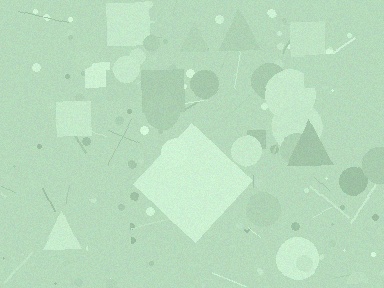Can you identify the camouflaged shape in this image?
The camouflaged shape is a diamond.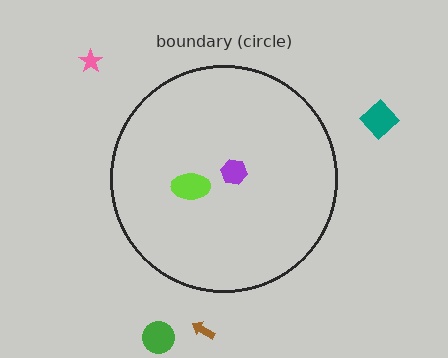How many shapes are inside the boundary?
2 inside, 4 outside.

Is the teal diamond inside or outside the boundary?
Outside.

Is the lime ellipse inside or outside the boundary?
Inside.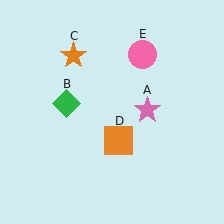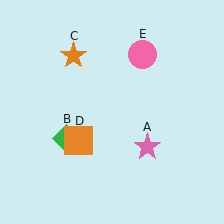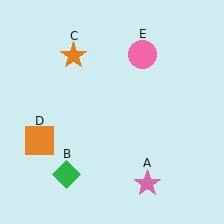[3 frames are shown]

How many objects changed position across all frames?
3 objects changed position: pink star (object A), green diamond (object B), orange square (object D).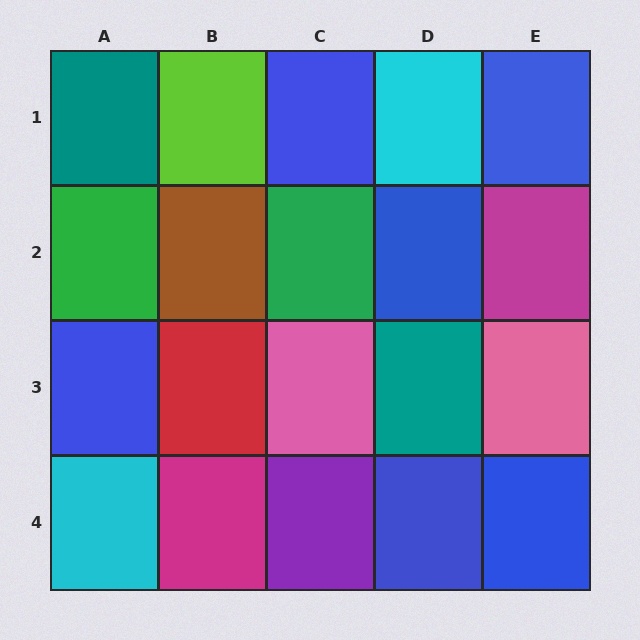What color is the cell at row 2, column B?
Brown.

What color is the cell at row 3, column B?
Red.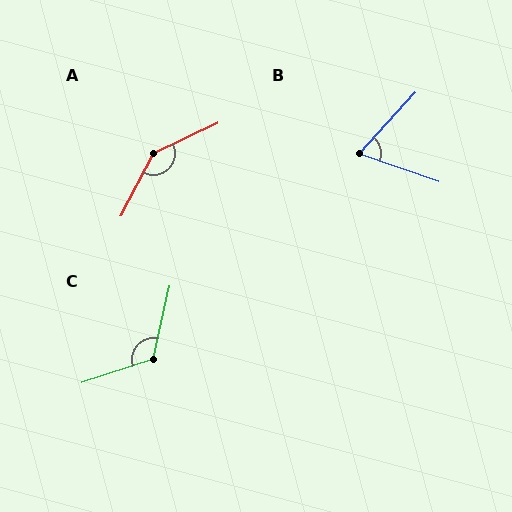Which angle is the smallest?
B, at approximately 67 degrees.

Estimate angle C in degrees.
Approximately 121 degrees.